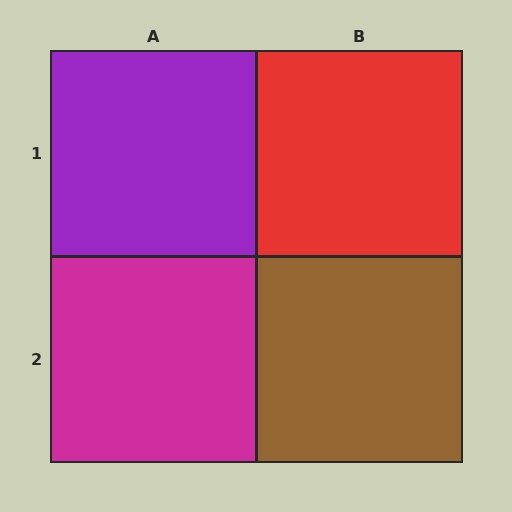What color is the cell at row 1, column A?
Purple.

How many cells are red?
1 cell is red.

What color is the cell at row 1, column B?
Red.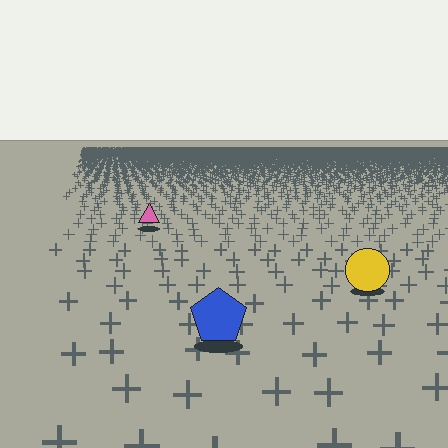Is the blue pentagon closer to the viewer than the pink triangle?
Yes. The blue pentagon is closer — you can tell from the texture gradient: the ground texture is coarser near it.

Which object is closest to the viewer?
The blue pentagon is closest. The texture marks near it are larger and more spread out.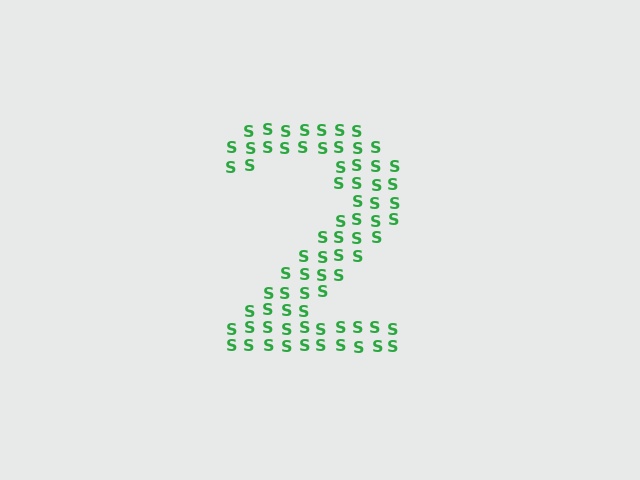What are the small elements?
The small elements are letter S's.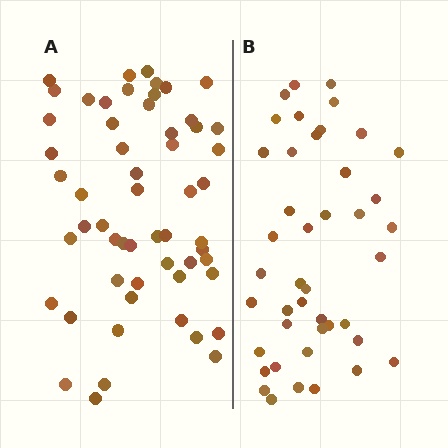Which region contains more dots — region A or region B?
Region A (the left region) has more dots.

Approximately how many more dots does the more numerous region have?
Region A has approximately 15 more dots than region B.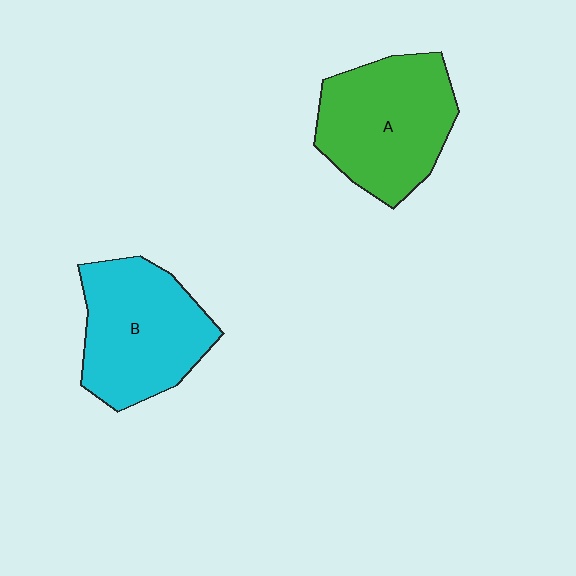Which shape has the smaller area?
Shape B (cyan).